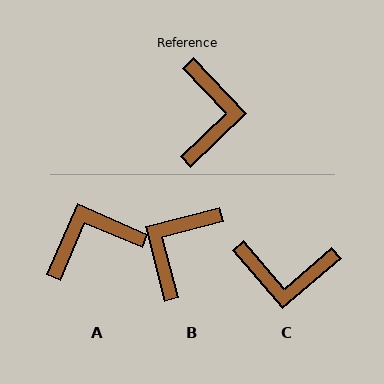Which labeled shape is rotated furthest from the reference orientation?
B, about 151 degrees away.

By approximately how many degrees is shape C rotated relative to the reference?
Approximately 93 degrees clockwise.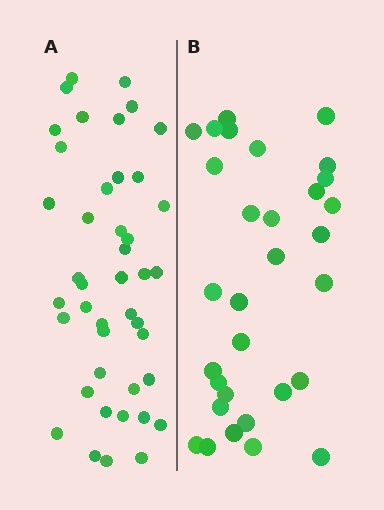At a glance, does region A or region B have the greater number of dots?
Region A (the left region) has more dots.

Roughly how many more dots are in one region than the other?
Region A has roughly 12 or so more dots than region B.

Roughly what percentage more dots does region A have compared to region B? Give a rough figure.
About 40% more.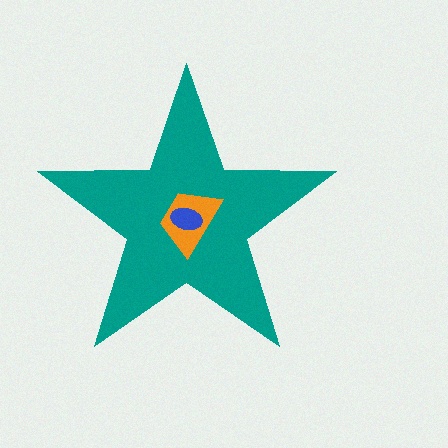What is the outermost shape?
The teal star.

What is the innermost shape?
The blue ellipse.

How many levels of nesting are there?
3.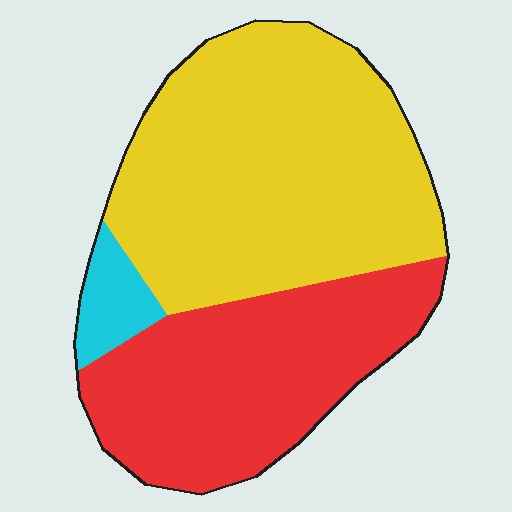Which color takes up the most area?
Yellow, at roughly 55%.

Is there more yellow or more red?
Yellow.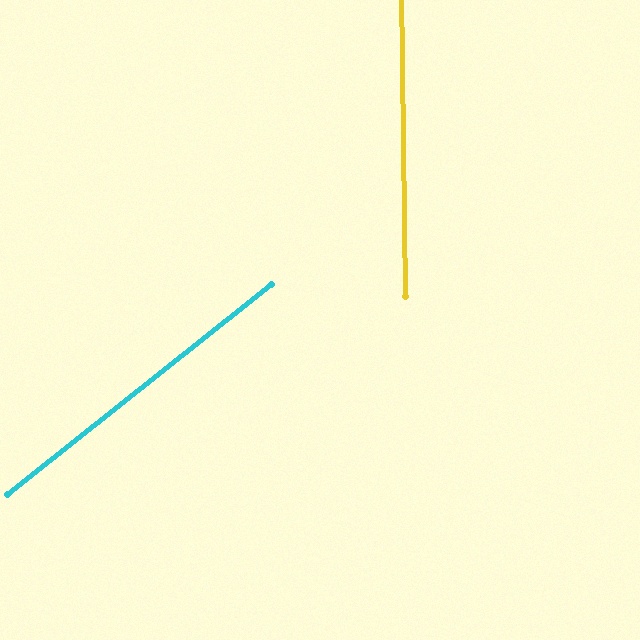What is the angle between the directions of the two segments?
Approximately 52 degrees.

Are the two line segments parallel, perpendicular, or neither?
Neither parallel nor perpendicular — they differ by about 52°.